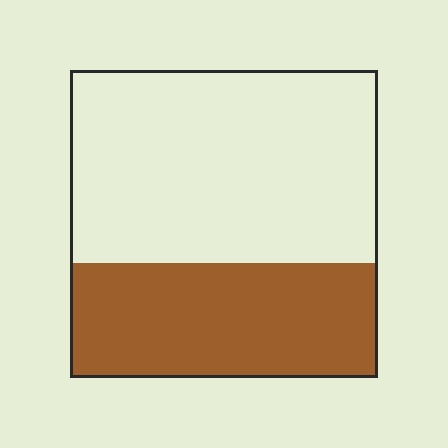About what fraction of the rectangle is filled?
About three eighths (3/8).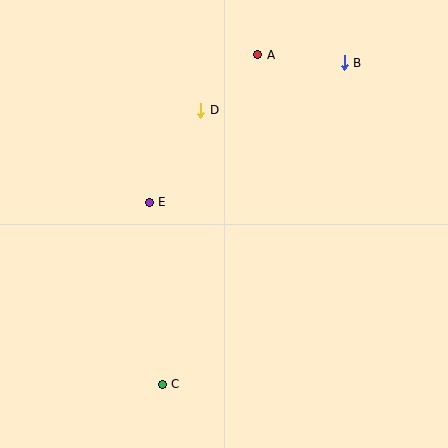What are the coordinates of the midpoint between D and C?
The midpoint between D and C is at (181, 247).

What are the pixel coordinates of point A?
Point A is at (258, 55).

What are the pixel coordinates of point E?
Point E is at (149, 202).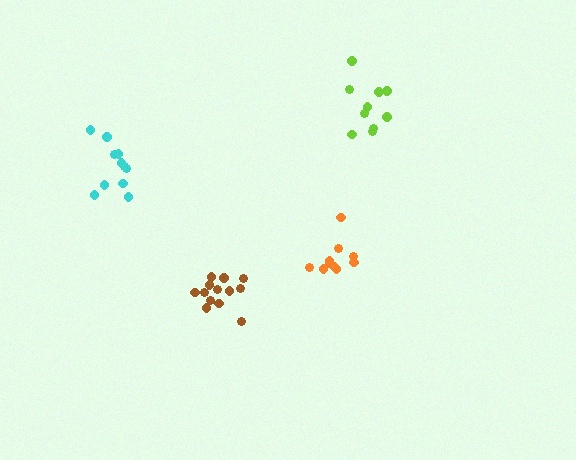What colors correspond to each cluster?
The clusters are colored: brown, lime, orange, cyan.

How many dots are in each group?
Group 1: 13 dots, Group 2: 10 dots, Group 3: 10 dots, Group 4: 11 dots (44 total).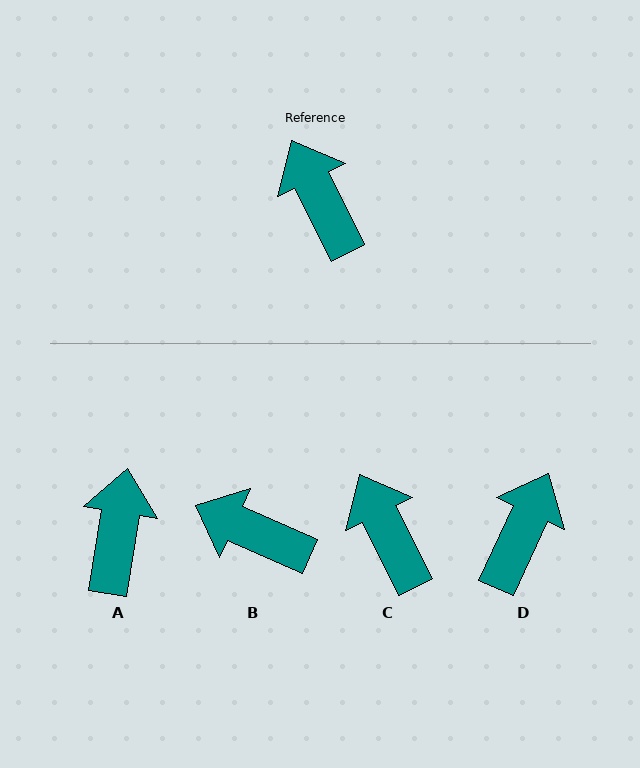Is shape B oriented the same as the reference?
No, it is off by about 40 degrees.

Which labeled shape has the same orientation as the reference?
C.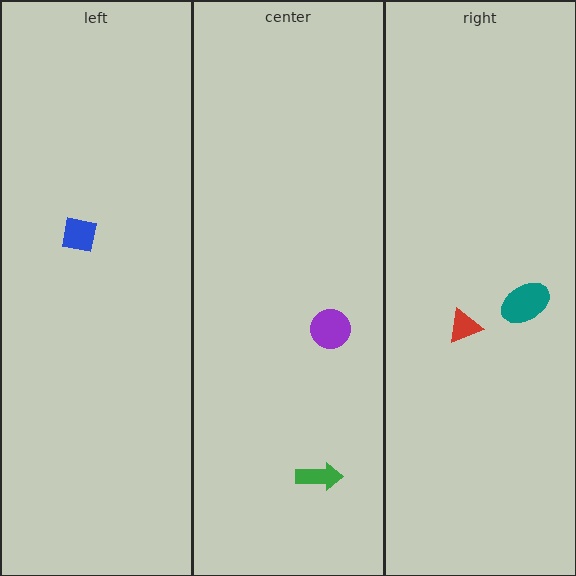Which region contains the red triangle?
The right region.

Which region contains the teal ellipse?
The right region.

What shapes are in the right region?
The red triangle, the teal ellipse.